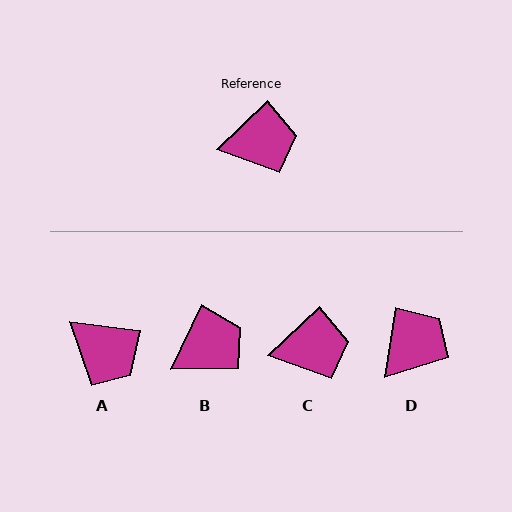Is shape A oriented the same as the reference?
No, it is off by about 51 degrees.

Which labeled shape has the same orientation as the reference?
C.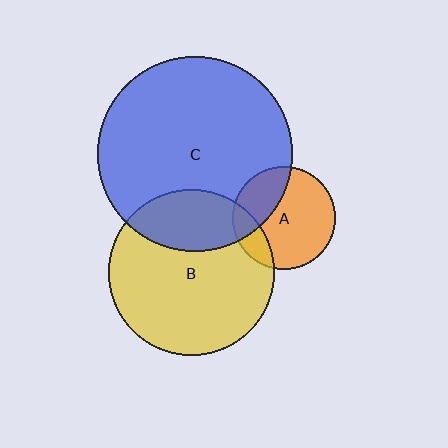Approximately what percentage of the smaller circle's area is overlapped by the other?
Approximately 15%.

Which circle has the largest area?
Circle C (blue).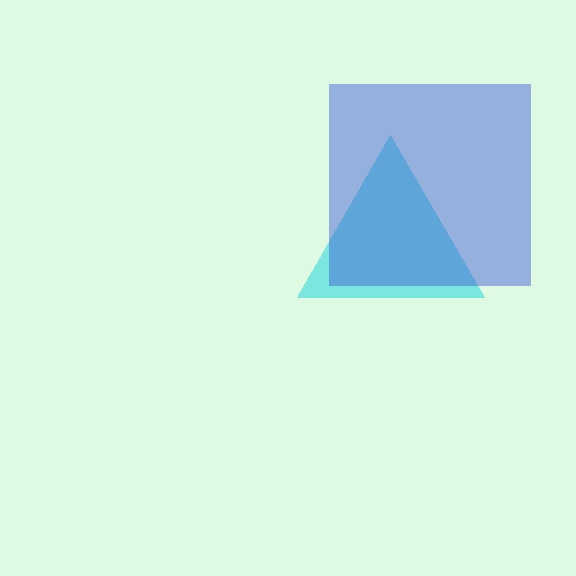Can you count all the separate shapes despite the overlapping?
Yes, there are 2 separate shapes.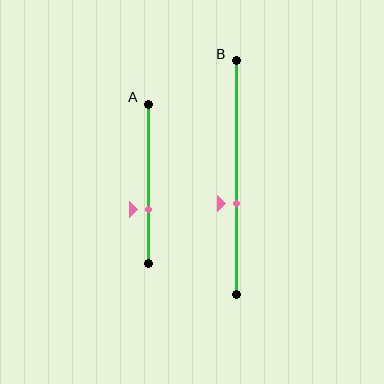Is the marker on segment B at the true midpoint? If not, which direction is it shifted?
No, the marker on segment B is shifted downward by about 11% of the segment length.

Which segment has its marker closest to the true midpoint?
Segment B has its marker closest to the true midpoint.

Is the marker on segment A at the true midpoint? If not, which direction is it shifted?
No, the marker on segment A is shifted downward by about 16% of the segment length.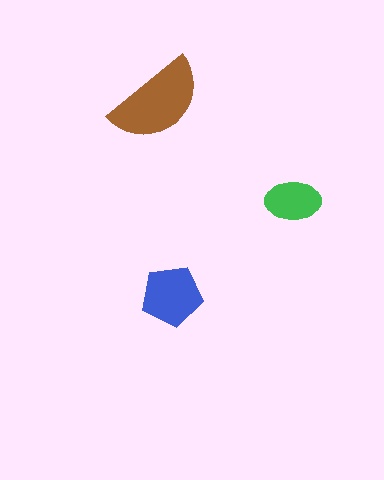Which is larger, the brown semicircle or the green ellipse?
The brown semicircle.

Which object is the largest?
The brown semicircle.